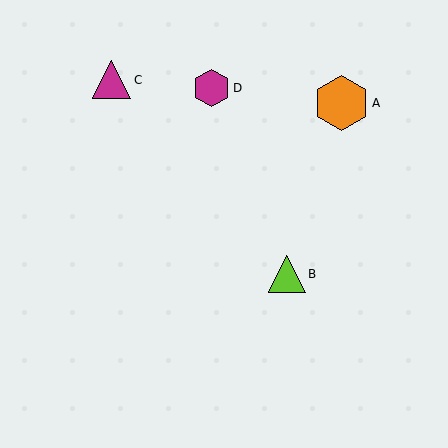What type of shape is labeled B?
Shape B is a lime triangle.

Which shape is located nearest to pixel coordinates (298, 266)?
The lime triangle (labeled B) at (287, 274) is nearest to that location.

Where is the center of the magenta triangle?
The center of the magenta triangle is at (111, 80).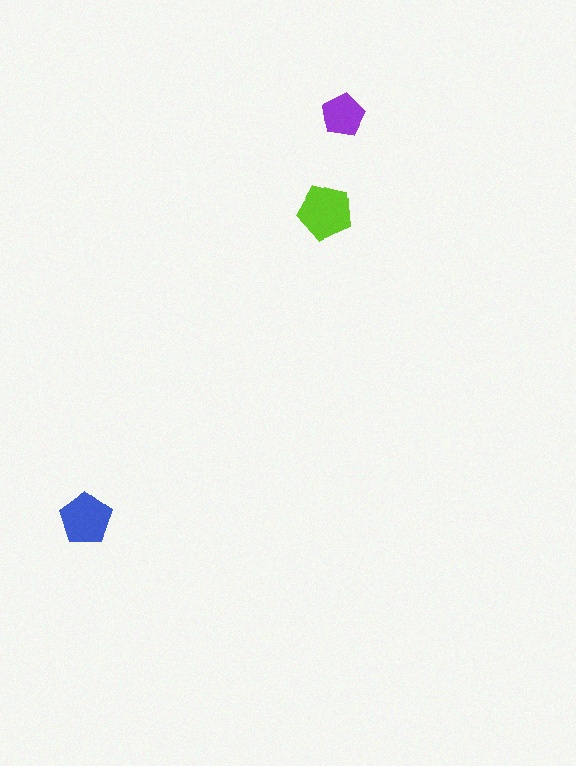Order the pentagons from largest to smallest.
the lime one, the blue one, the purple one.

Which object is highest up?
The purple pentagon is topmost.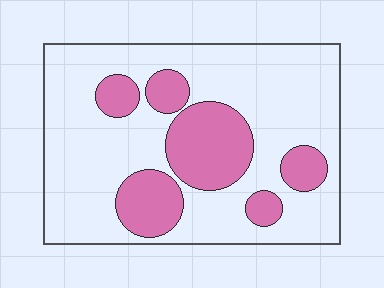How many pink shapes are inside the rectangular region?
6.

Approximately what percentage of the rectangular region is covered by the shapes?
Approximately 25%.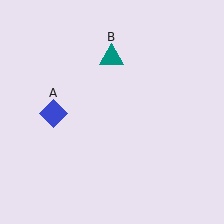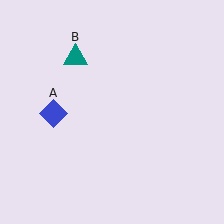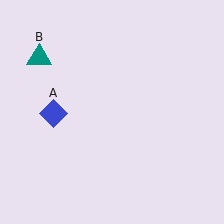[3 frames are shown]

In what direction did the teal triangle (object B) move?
The teal triangle (object B) moved left.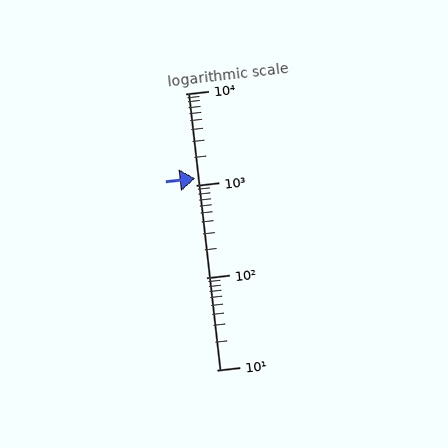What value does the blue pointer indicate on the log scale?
The pointer indicates approximately 1200.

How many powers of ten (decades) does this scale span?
The scale spans 3 decades, from 10 to 10000.